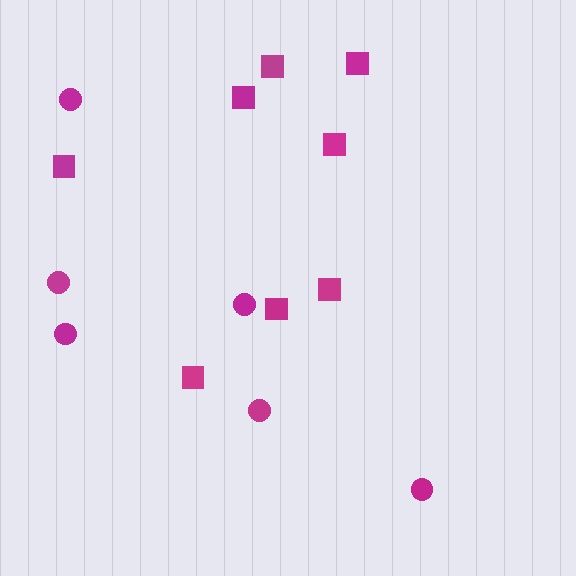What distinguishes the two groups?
There are 2 groups: one group of circles (6) and one group of squares (8).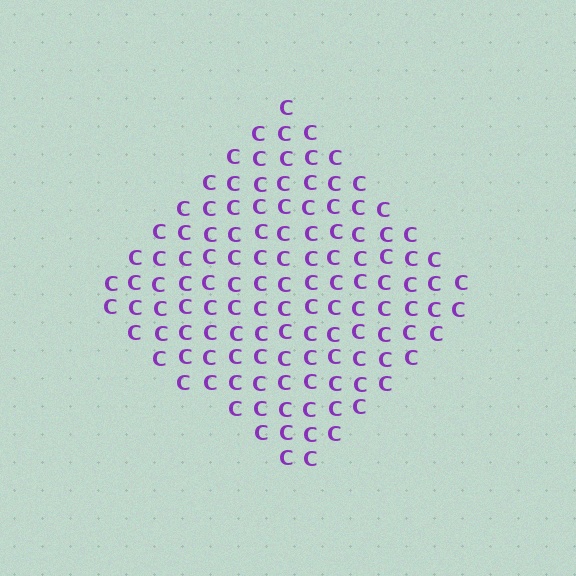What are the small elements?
The small elements are letter C's.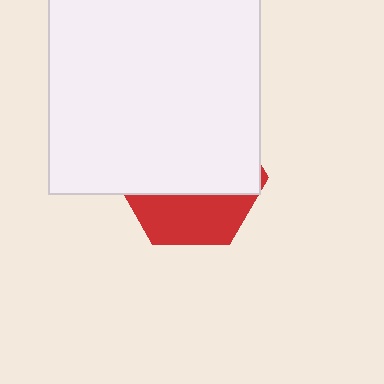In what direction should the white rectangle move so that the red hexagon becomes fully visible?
The white rectangle should move up. That is the shortest direction to clear the overlap and leave the red hexagon fully visible.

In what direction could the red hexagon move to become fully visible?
The red hexagon could move down. That would shift it out from behind the white rectangle entirely.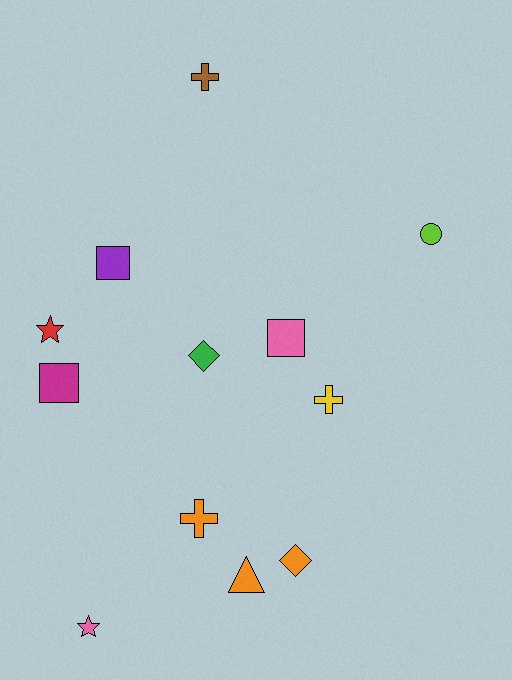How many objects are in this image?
There are 12 objects.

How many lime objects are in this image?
There is 1 lime object.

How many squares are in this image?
There are 3 squares.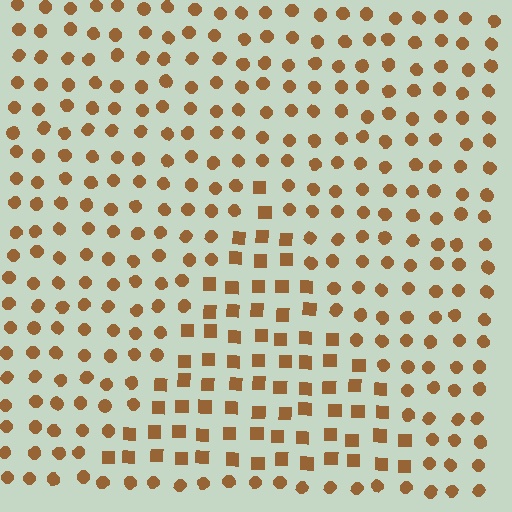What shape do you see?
I see a triangle.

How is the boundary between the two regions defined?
The boundary is defined by a change in element shape: squares inside vs. circles outside. All elements share the same color and spacing.